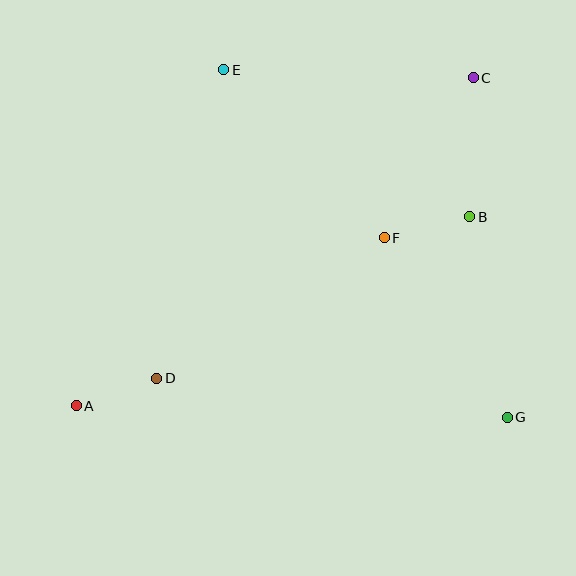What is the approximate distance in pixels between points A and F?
The distance between A and F is approximately 351 pixels.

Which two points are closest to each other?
Points A and D are closest to each other.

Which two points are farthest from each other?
Points A and C are farthest from each other.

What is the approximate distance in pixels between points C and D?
The distance between C and D is approximately 436 pixels.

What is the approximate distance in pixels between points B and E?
The distance between B and E is approximately 286 pixels.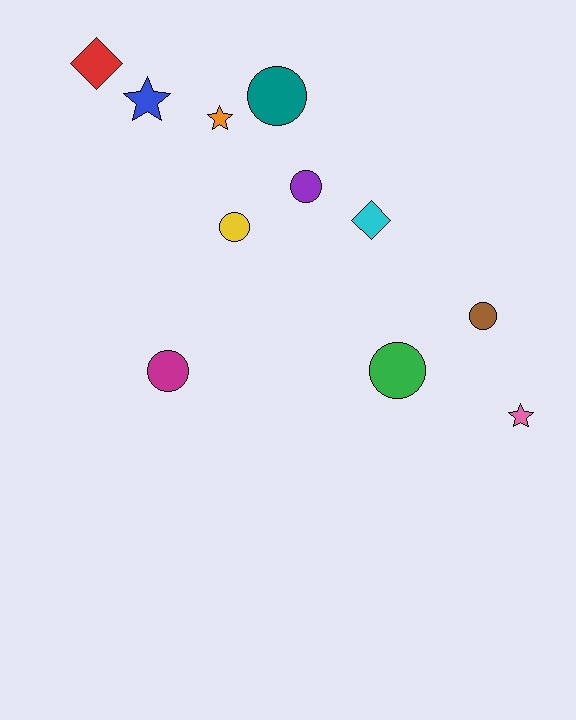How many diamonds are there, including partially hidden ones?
There are 2 diamonds.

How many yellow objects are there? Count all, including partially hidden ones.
There is 1 yellow object.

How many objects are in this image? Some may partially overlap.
There are 11 objects.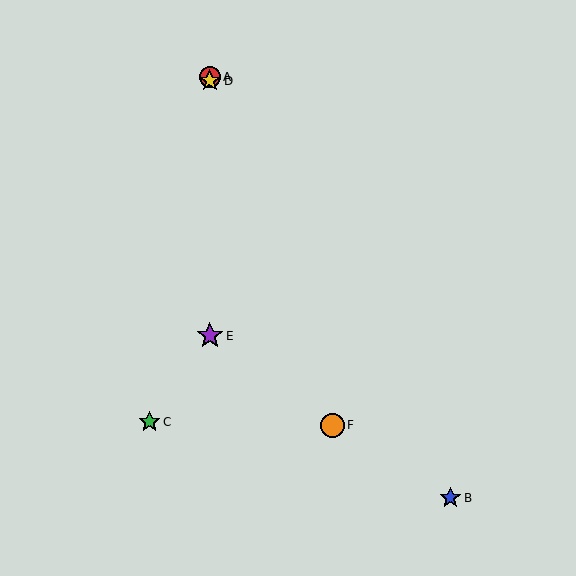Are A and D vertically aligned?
Yes, both are at x≈210.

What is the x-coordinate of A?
Object A is at x≈210.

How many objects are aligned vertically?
3 objects (A, D, E) are aligned vertically.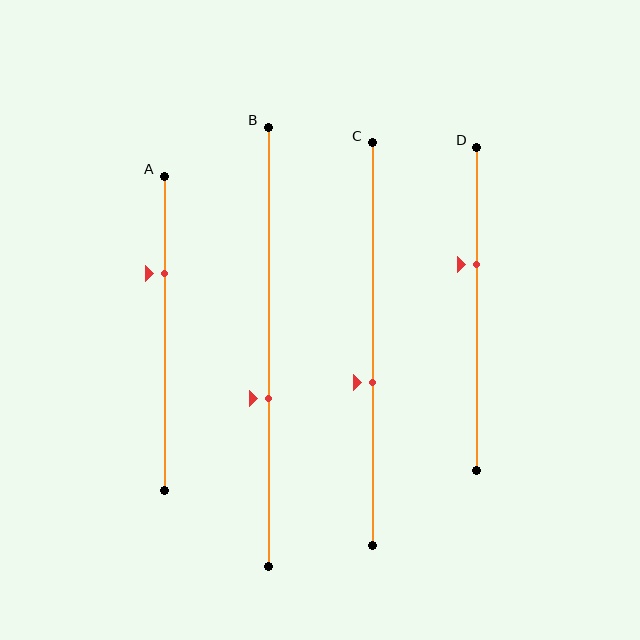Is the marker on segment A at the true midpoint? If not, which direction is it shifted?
No, the marker on segment A is shifted upward by about 19% of the segment length.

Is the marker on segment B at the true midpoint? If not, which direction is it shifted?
No, the marker on segment B is shifted downward by about 12% of the segment length.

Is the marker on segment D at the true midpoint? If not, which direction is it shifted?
No, the marker on segment D is shifted upward by about 14% of the segment length.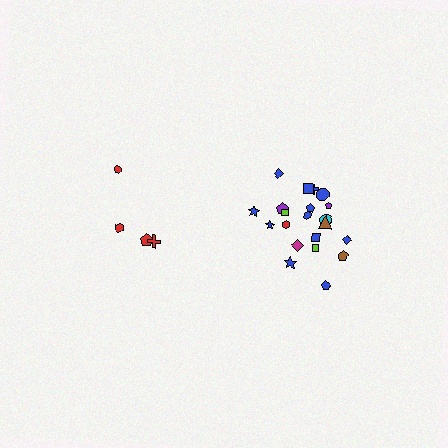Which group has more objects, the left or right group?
The right group.